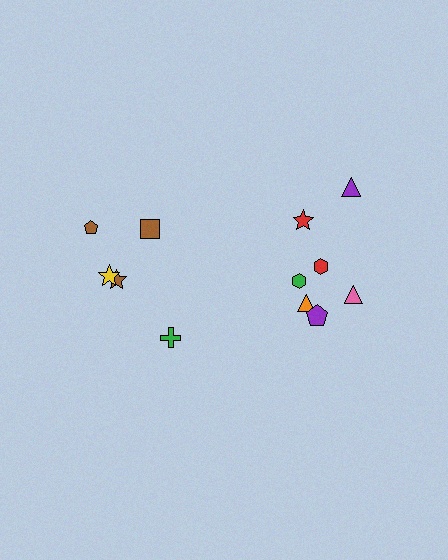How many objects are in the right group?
There are 7 objects.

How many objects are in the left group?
There are 5 objects.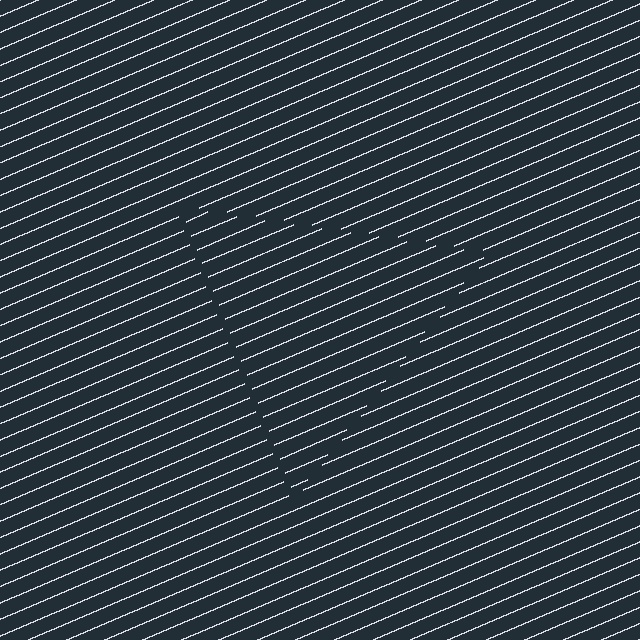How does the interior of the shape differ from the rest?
The interior of the shape contains the same grating, shifted by half a period — the contour is defined by the phase discontinuity where line-ends from the inner and outer gratings abut.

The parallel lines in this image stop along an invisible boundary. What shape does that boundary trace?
An illusory triangle. The interior of the shape contains the same grating, shifted by half a period — the contour is defined by the phase discontinuity where line-ends from the inner and outer gratings abut.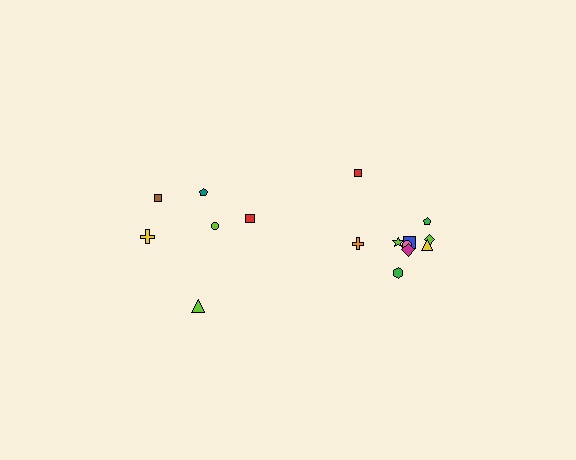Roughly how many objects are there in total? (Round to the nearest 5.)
Roughly 15 objects in total.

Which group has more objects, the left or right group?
The right group.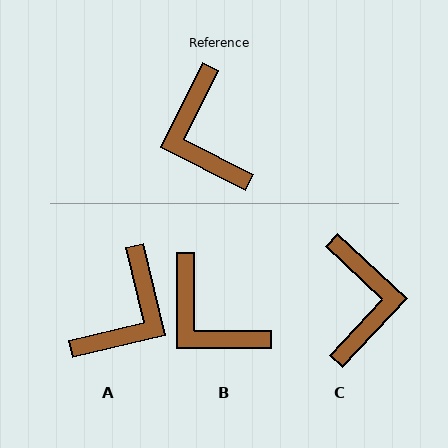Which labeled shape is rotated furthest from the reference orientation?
C, about 164 degrees away.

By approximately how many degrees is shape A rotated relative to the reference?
Approximately 130 degrees counter-clockwise.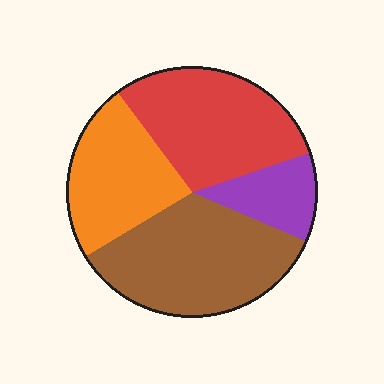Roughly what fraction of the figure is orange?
Orange takes up about one quarter (1/4) of the figure.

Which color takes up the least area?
Purple, at roughly 10%.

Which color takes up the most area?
Brown, at roughly 35%.